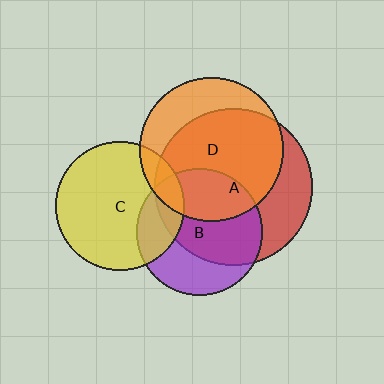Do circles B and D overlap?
Yes.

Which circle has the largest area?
Circle A (red).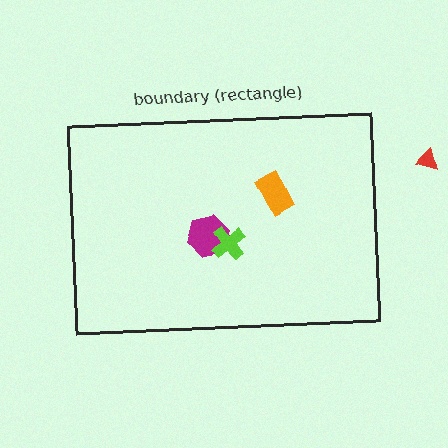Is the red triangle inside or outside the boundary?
Outside.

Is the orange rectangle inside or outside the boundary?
Inside.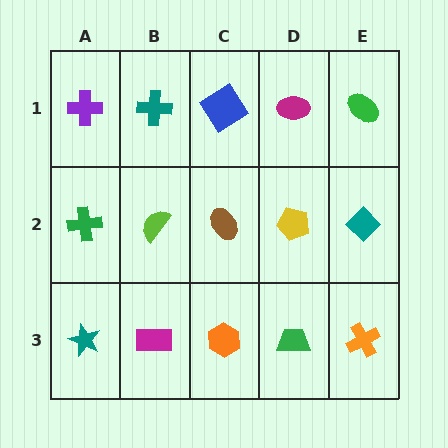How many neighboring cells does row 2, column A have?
3.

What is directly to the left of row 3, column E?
A green trapezoid.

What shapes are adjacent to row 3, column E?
A teal diamond (row 2, column E), a green trapezoid (row 3, column D).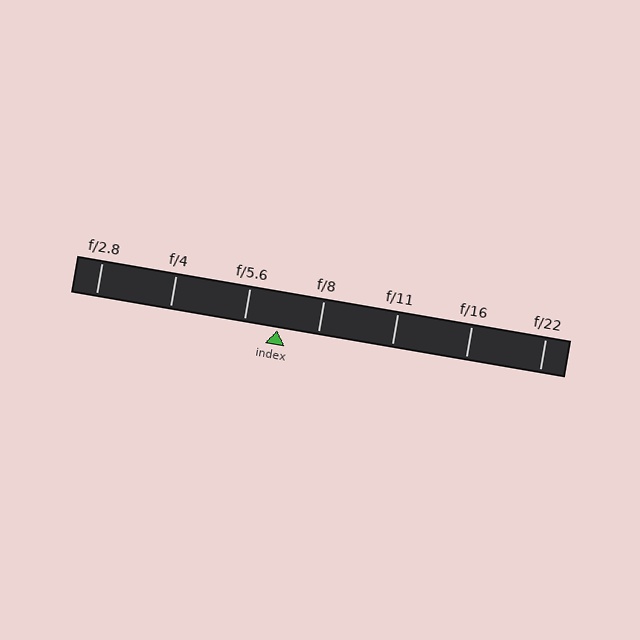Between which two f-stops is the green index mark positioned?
The index mark is between f/5.6 and f/8.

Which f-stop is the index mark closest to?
The index mark is closest to f/5.6.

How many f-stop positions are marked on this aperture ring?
There are 7 f-stop positions marked.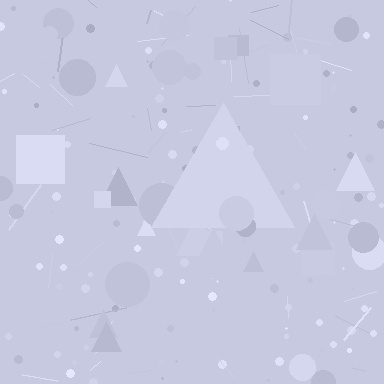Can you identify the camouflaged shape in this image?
The camouflaged shape is a triangle.